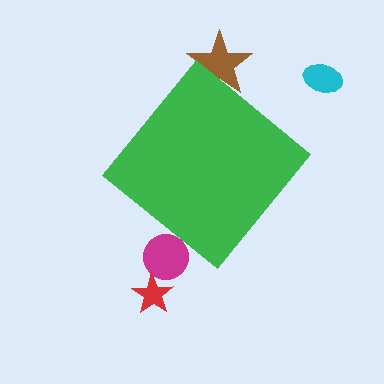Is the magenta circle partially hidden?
Yes, the magenta circle is partially hidden behind the green diamond.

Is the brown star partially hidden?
Yes, the brown star is partially hidden behind the green diamond.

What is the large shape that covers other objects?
A green diamond.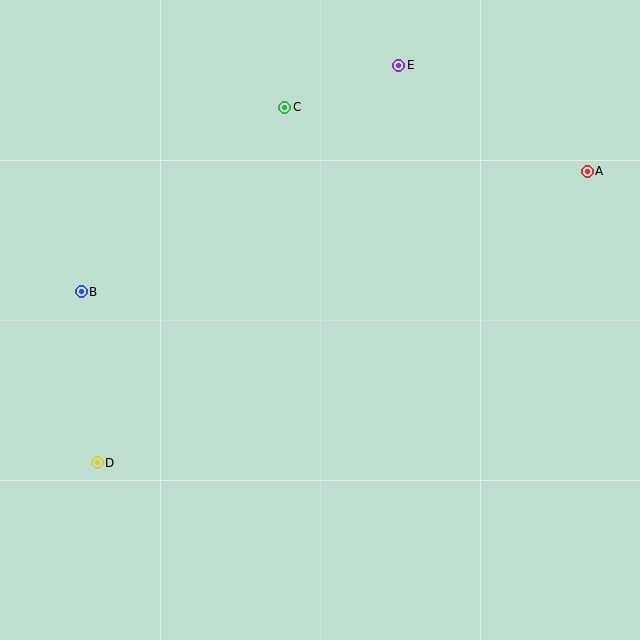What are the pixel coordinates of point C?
Point C is at (285, 107).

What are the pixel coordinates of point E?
Point E is at (399, 65).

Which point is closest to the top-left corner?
Point B is closest to the top-left corner.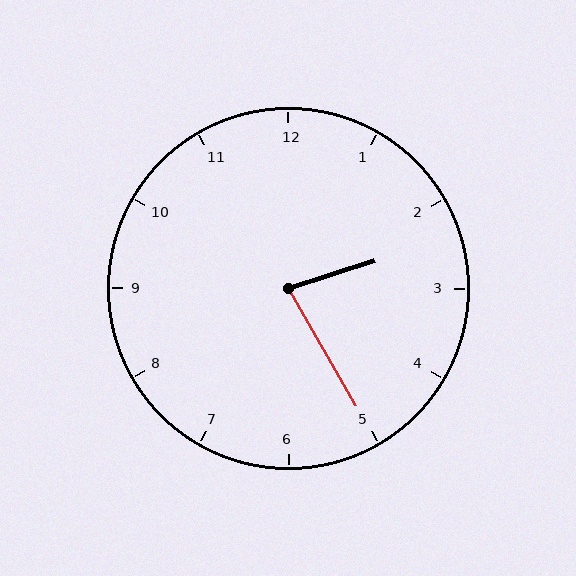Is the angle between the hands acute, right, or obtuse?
It is acute.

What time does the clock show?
2:25.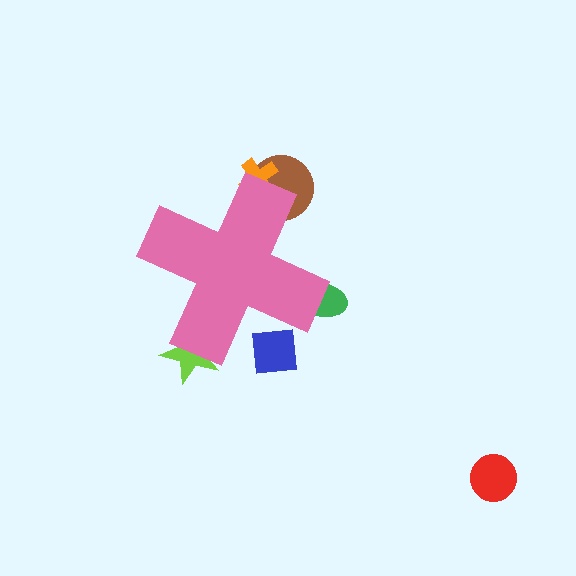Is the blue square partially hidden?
Yes, the blue square is partially hidden behind the pink cross.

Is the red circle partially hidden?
No, the red circle is fully visible.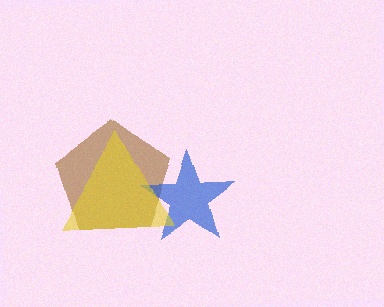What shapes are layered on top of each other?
The layered shapes are: a brown pentagon, a blue star, a yellow triangle.